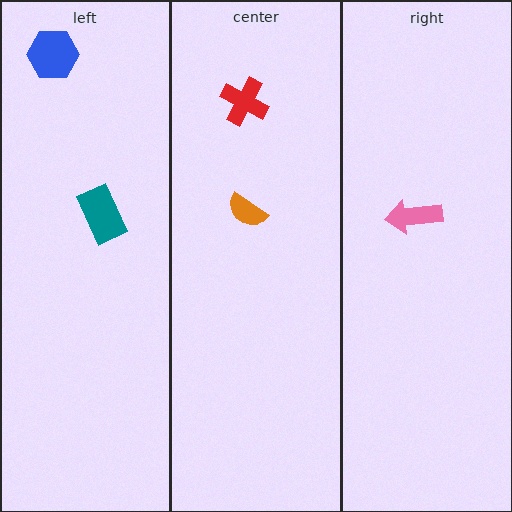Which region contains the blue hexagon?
The left region.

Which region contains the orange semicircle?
The center region.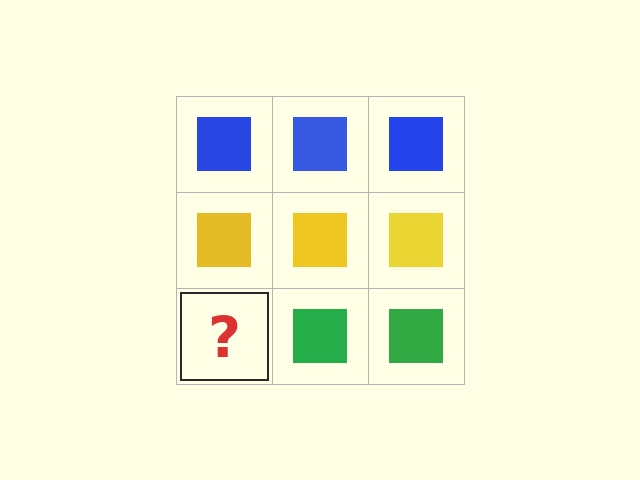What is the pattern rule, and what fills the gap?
The rule is that each row has a consistent color. The gap should be filled with a green square.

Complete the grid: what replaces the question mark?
The question mark should be replaced with a green square.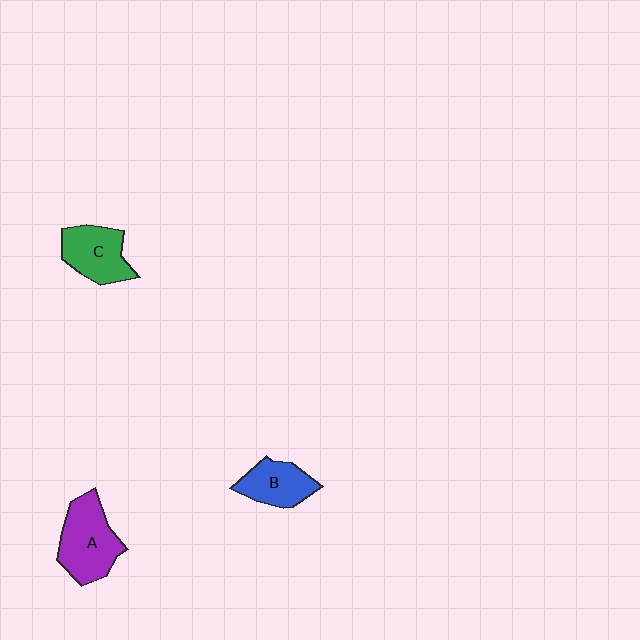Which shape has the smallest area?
Shape B (blue).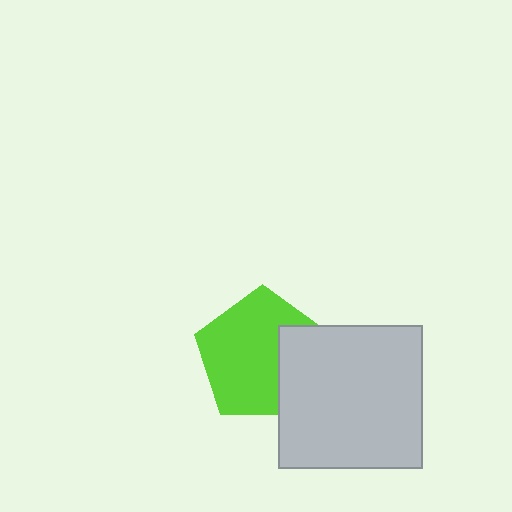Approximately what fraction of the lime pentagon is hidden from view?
Roughly 30% of the lime pentagon is hidden behind the light gray square.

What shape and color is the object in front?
The object in front is a light gray square.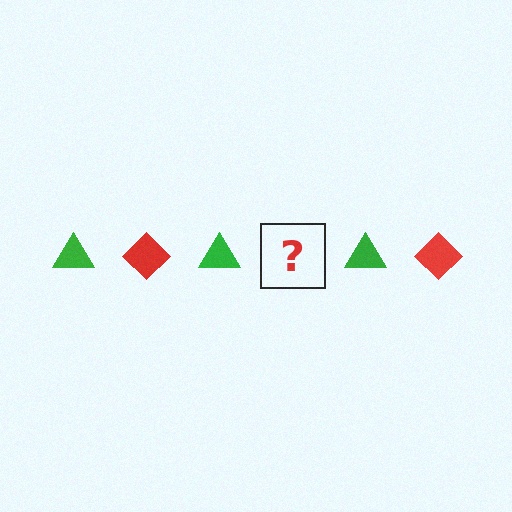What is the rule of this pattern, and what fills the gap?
The rule is that the pattern alternates between green triangle and red diamond. The gap should be filled with a red diamond.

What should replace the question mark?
The question mark should be replaced with a red diamond.